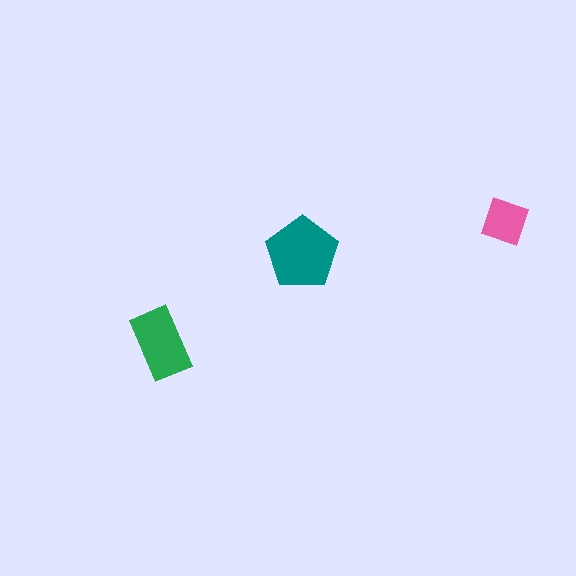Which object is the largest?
The teal pentagon.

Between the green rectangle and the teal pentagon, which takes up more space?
The teal pentagon.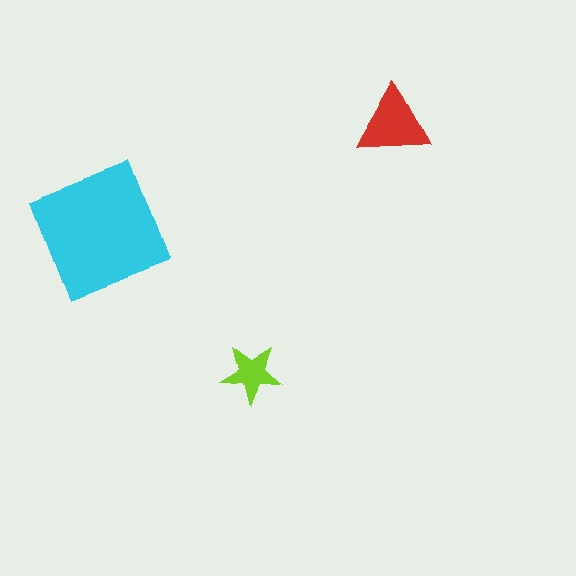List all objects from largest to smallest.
The cyan square, the red triangle, the lime star.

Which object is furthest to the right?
The red triangle is rightmost.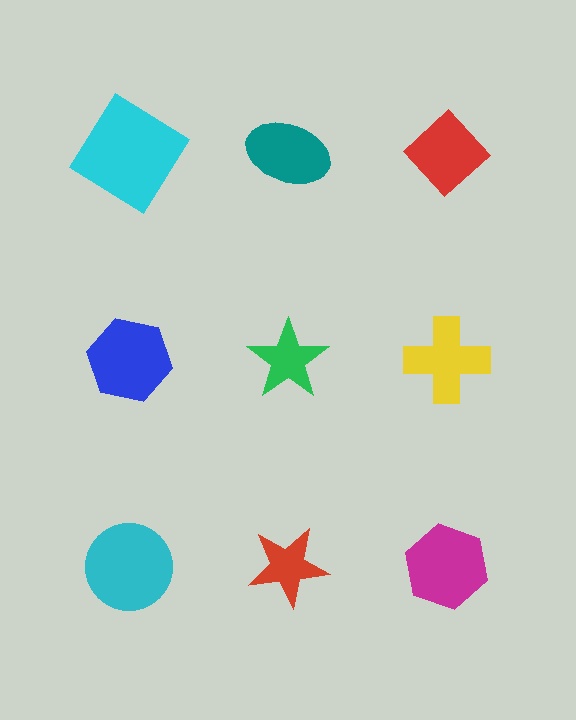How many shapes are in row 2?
3 shapes.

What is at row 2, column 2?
A green star.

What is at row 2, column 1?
A blue hexagon.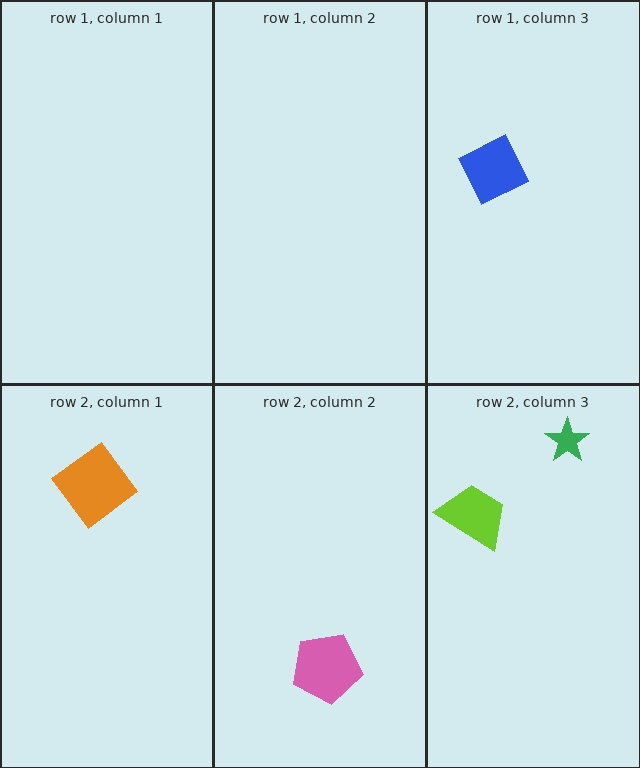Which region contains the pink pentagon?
The row 2, column 2 region.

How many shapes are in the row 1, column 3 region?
1.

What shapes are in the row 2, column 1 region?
The orange diamond.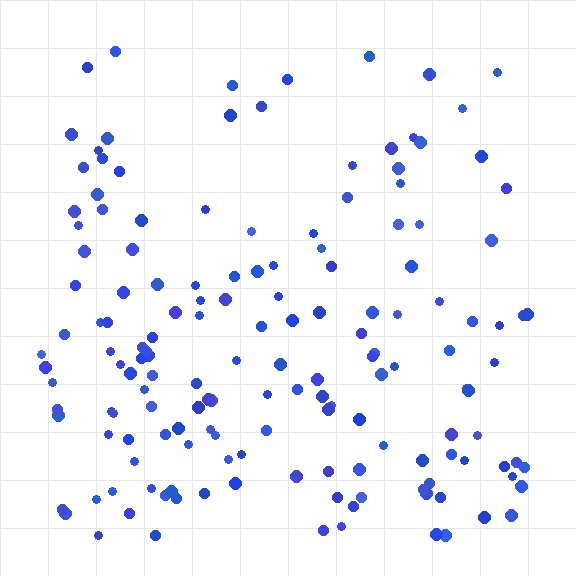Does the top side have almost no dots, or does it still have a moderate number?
Still a moderate number, just noticeably fewer than the bottom.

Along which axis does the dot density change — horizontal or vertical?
Vertical.